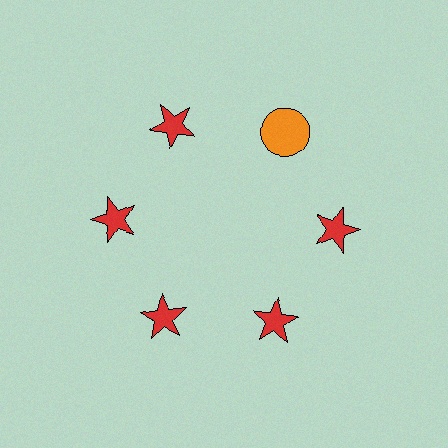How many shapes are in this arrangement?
There are 6 shapes arranged in a ring pattern.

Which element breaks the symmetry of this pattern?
The orange circle at roughly the 1 o'clock position breaks the symmetry. All other shapes are red stars.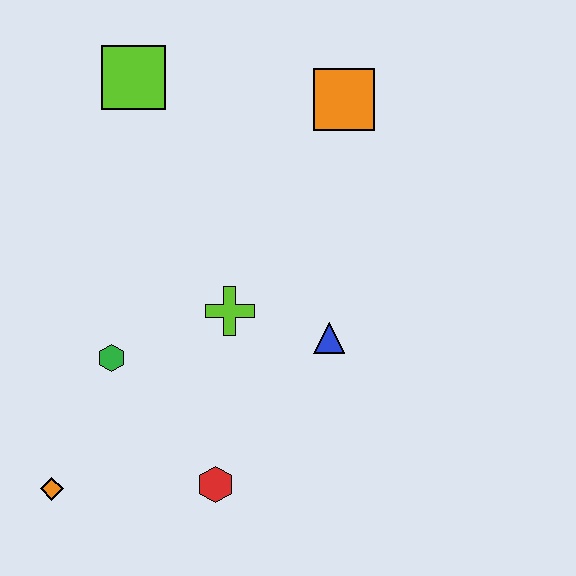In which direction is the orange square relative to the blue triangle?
The orange square is above the blue triangle.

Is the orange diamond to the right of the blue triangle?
No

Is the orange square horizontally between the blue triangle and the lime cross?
No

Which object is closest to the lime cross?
The blue triangle is closest to the lime cross.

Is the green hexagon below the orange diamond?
No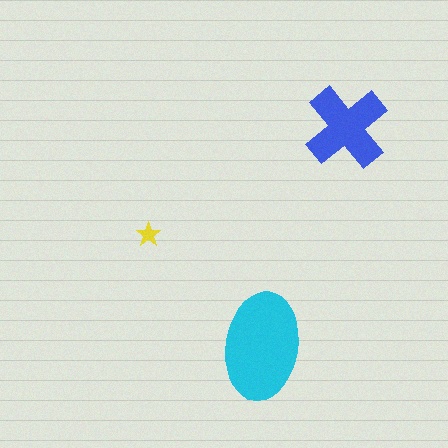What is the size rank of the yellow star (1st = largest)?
3rd.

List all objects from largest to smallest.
The cyan ellipse, the blue cross, the yellow star.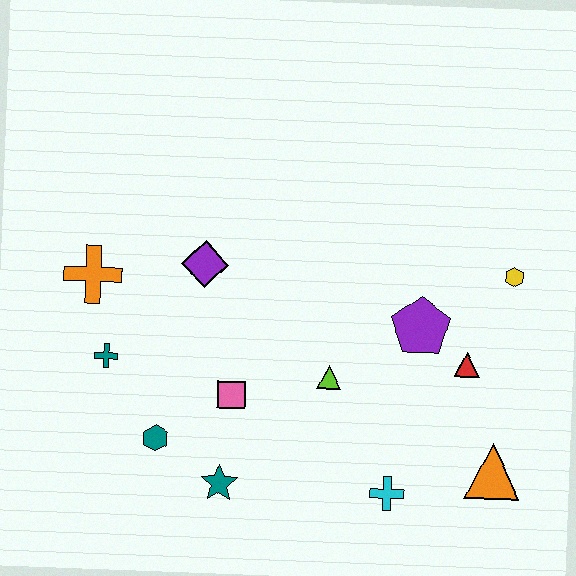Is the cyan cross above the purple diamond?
No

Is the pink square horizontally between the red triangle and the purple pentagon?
No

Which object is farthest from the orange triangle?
The orange cross is farthest from the orange triangle.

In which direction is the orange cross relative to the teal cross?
The orange cross is above the teal cross.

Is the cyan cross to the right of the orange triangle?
No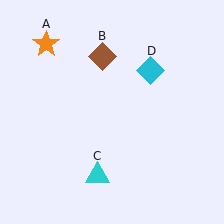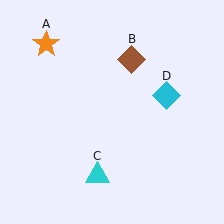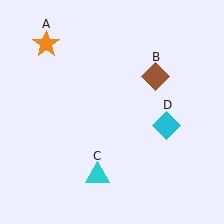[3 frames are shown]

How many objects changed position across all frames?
2 objects changed position: brown diamond (object B), cyan diamond (object D).